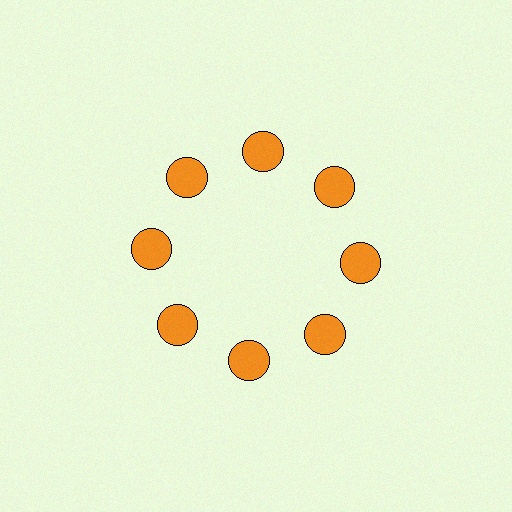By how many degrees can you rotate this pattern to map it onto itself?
The pattern maps onto itself every 45 degrees of rotation.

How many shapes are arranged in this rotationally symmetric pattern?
There are 8 shapes, arranged in 8 groups of 1.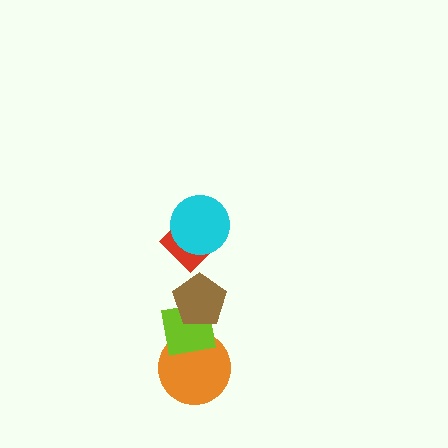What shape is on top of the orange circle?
The lime square is on top of the orange circle.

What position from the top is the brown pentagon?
The brown pentagon is 3rd from the top.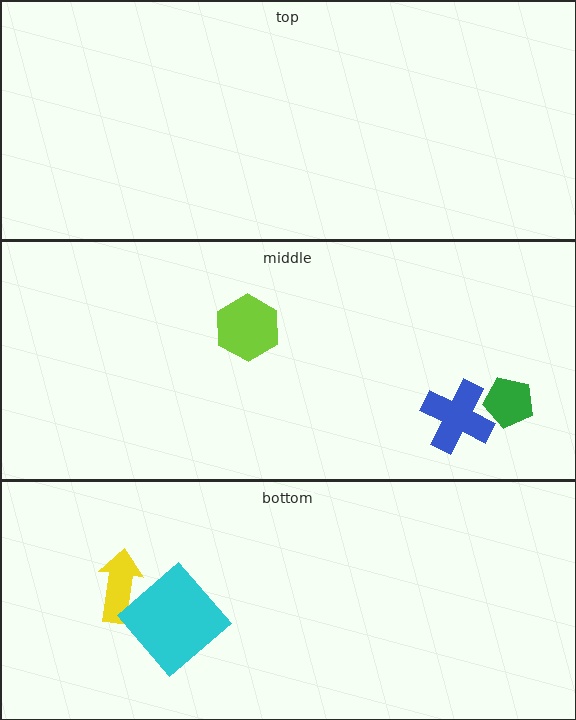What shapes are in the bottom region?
The yellow arrow, the cyan diamond.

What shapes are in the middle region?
The blue cross, the lime hexagon, the green pentagon.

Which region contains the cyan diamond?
The bottom region.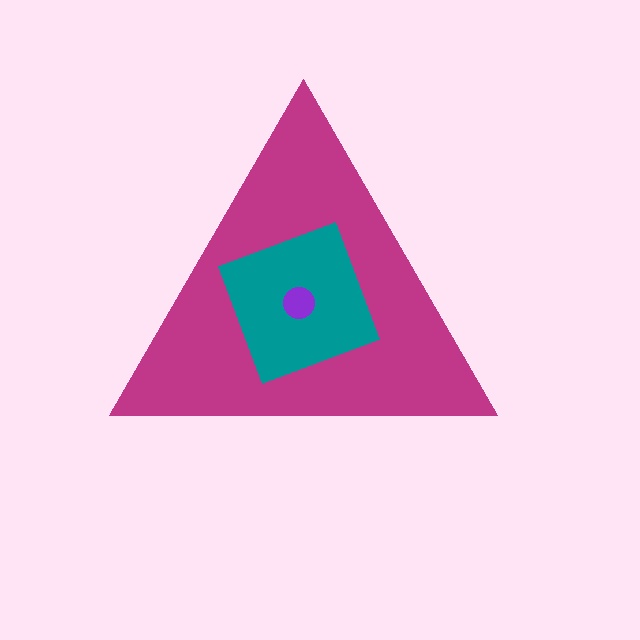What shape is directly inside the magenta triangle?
The teal square.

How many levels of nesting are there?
3.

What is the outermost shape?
The magenta triangle.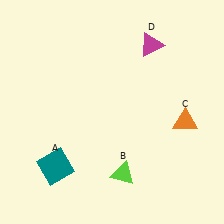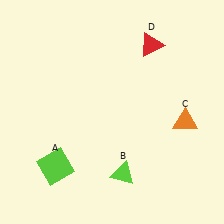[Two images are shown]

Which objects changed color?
A changed from teal to lime. D changed from magenta to red.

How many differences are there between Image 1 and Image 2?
There are 2 differences between the two images.